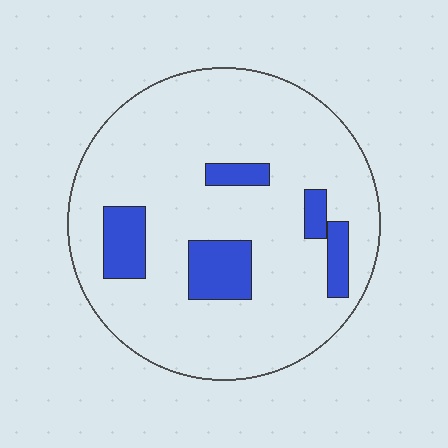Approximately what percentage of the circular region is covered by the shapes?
Approximately 15%.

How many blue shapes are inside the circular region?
5.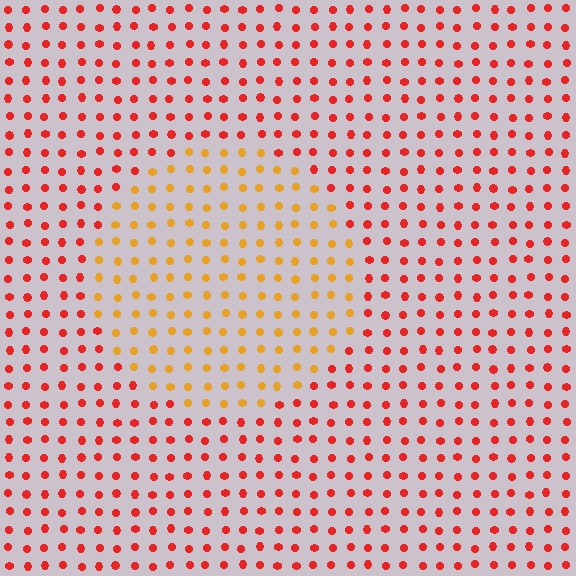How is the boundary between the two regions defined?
The boundary is defined purely by a slight shift in hue (about 39 degrees). Spacing, size, and orientation are identical on both sides.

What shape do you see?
I see a circle.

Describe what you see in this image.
The image is filled with small red elements in a uniform arrangement. A circle-shaped region is visible where the elements are tinted to a slightly different hue, forming a subtle color boundary.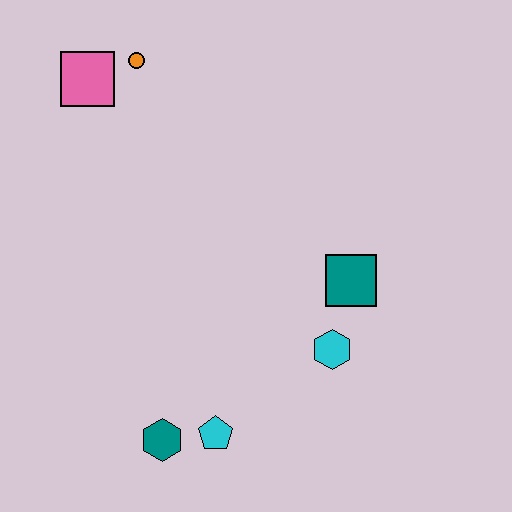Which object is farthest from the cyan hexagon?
The pink square is farthest from the cyan hexagon.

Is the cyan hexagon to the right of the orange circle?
Yes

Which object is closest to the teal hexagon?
The cyan pentagon is closest to the teal hexagon.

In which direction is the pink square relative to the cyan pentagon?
The pink square is above the cyan pentagon.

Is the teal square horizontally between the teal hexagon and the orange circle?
No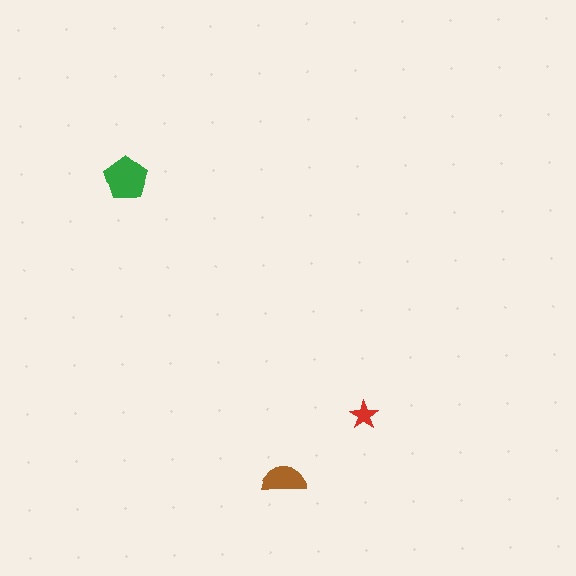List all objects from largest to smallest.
The green pentagon, the brown semicircle, the red star.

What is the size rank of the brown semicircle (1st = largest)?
2nd.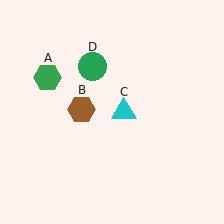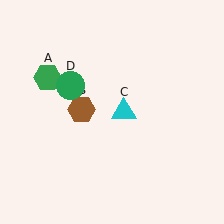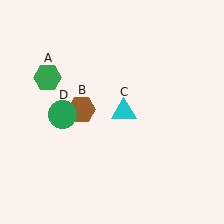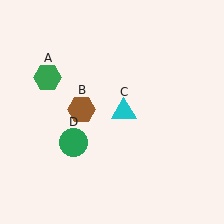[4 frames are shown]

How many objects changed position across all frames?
1 object changed position: green circle (object D).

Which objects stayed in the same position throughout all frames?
Green hexagon (object A) and brown hexagon (object B) and cyan triangle (object C) remained stationary.